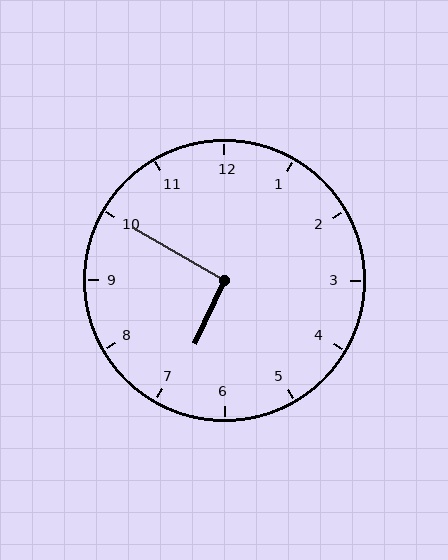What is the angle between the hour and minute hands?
Approximately 95 degrees.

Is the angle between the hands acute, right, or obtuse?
It is right.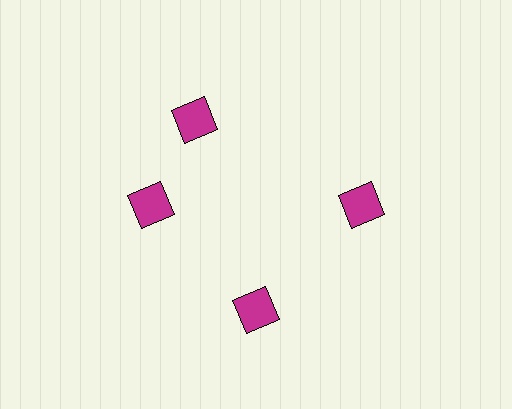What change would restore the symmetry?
The symmetry would be restored by rotating it back into even spacing with its neighbors so that all 4 squares sit at equal angles and equal distance from the center.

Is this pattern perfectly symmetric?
No. The 4 magenta squares are arranged in a ring, but one element near the 12 o'clock position is rotated out of alignment along the ring, breaking the 4-fold rotational symmetry.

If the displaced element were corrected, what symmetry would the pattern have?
It would have 4-fold rotational symmetry — the pattern would map onto itself every 90 degrees.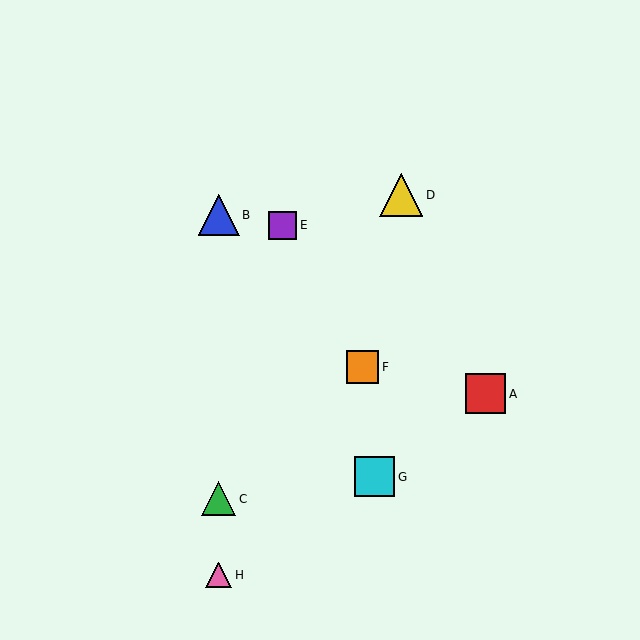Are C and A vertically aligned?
No, C is at x≈219 and A is at x≈485.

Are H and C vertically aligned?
Yes, both are at x≈219.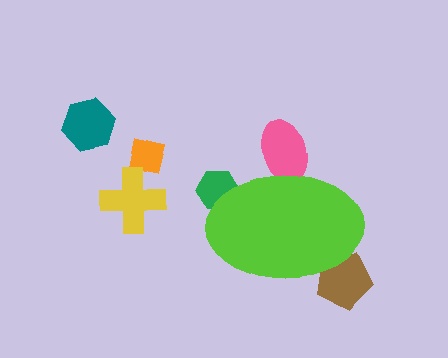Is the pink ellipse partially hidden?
Yes, the pink ellipse is partially hidden behind the lime ellipse.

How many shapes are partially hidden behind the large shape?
3 shapes are partially hidden.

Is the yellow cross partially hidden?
No, the yellow cross is fully visible.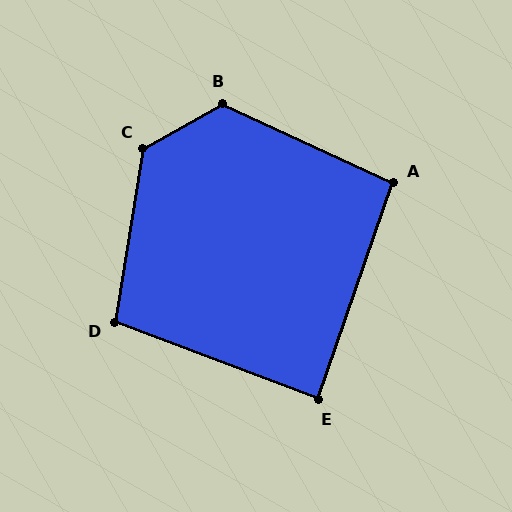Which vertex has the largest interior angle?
C, at approximately 129 degrees.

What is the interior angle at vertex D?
Approximately 101 degrees (obtuse).